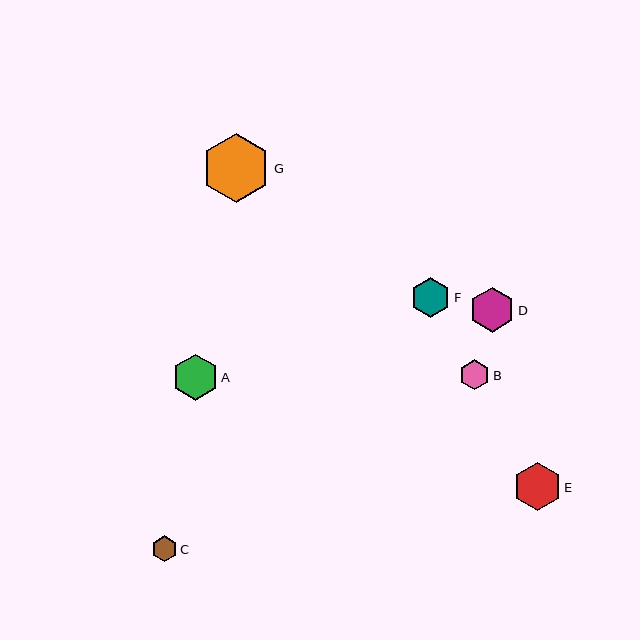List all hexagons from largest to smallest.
From largest to smallest: G, E, A, D, F, B, C.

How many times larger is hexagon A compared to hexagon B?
Hexagon A is approximately 1.5 times the size of hexagon B.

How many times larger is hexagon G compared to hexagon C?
Hexagon G is approximately 2.7 times the size of hexagon C.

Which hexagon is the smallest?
Hexagon C is the smallest with a size of approximately 26 pixels.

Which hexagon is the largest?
Hexagon G is the largest with a size of approximately 69 pixels.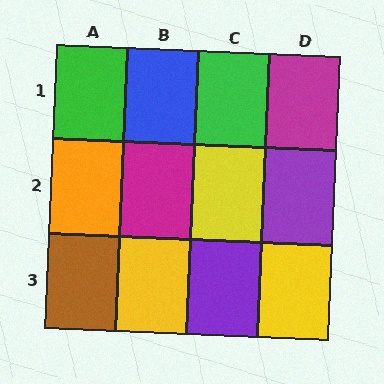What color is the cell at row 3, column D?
Yellow.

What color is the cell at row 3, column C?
Purple.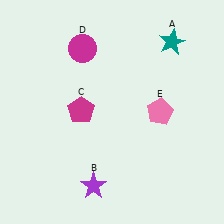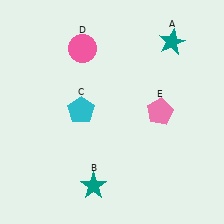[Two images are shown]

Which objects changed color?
B changed from purple to teal. C changed from magenta to cyan. D changed from magenta to pink.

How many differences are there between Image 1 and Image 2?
There are 3 differences between the two images.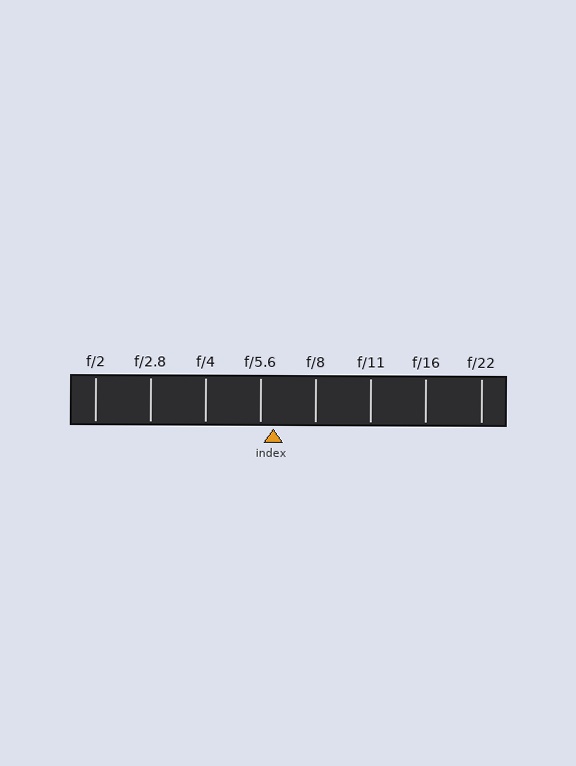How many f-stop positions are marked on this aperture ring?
There are 8 f-stop positions marked.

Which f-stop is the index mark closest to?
The index mark is closest to f/5.6.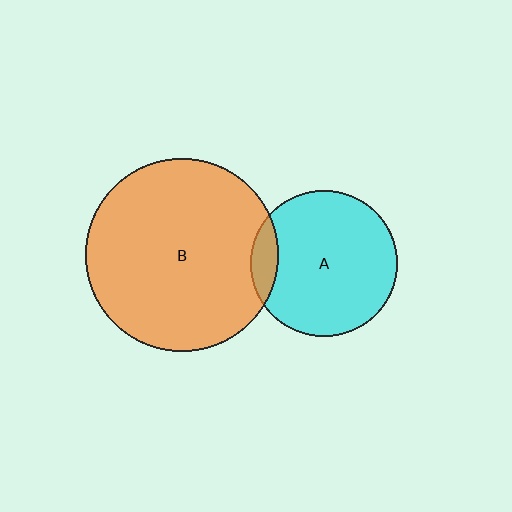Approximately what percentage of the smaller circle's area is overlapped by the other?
Approximately 10%.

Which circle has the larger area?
Circle B (orange).